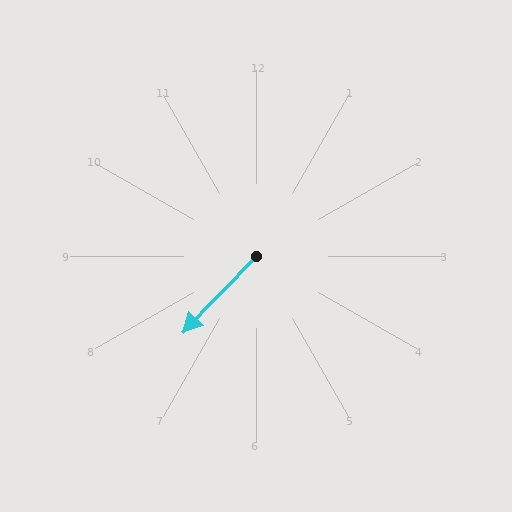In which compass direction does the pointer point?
Southwest.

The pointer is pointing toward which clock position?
Roughly 7 o'clock.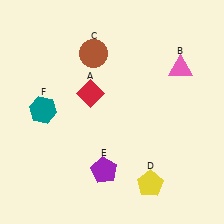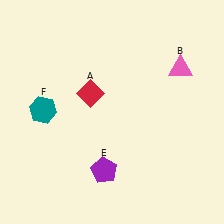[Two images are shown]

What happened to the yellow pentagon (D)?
The yellow pentagon (D) was removed in Image 2. It was in the bottom-right area of Image 1.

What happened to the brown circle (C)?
The brown circle (C) was removed in Image 2. It was in the top-left area of Image 1.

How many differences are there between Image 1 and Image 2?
There are 2 differences between the two images.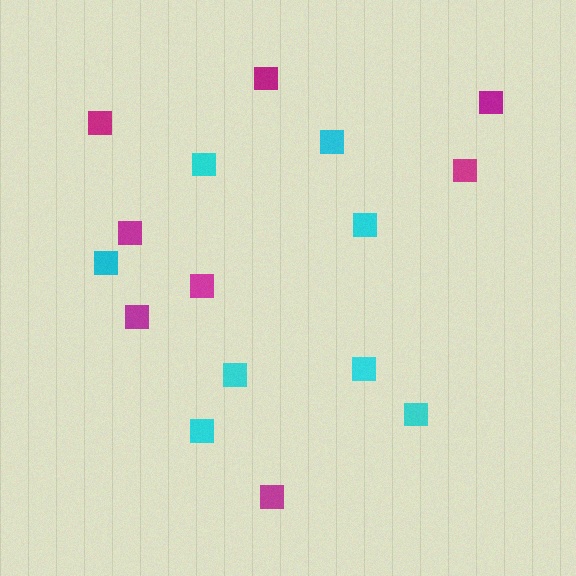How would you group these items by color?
There are 2 groups: one group of magenta squares (8) and one group of cyan squares (8).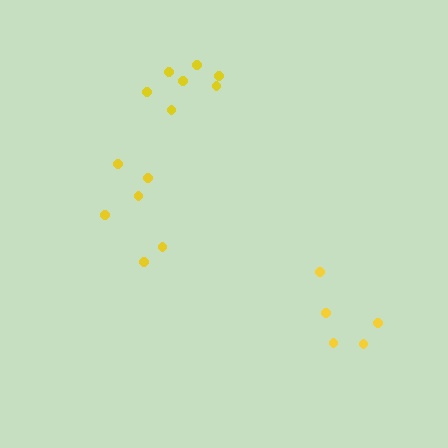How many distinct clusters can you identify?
There are 3 distinct clusters.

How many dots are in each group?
Group 1: 6 dots, Group 2: 7 dots, Group 3: 5 dots (18 total).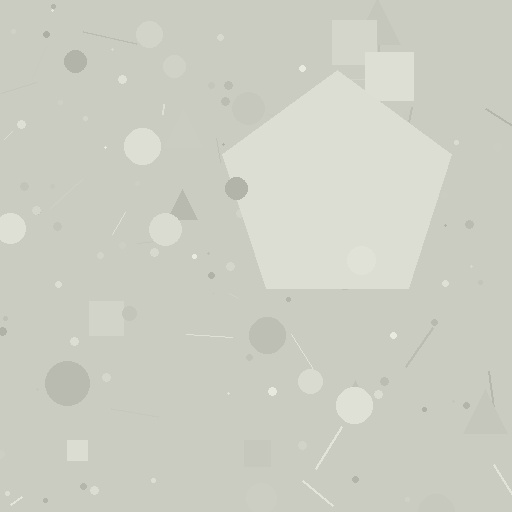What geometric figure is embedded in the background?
A pentagon is embedded in the background.